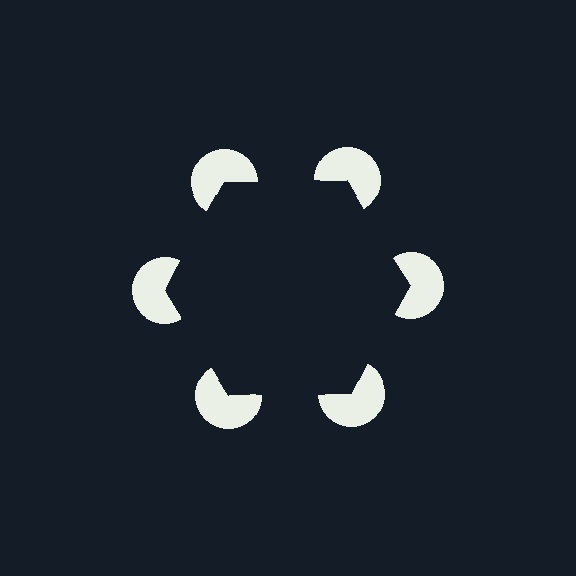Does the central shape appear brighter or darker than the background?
It typically appears slightly darker than the background, even though no actual brightness change is drawn.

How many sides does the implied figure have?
6 sides.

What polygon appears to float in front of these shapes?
An illusory hexagon — its edges are inferred from the aligned wedge cuts in the pac-man discs, not physically drawn.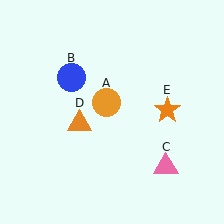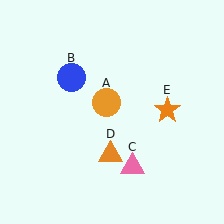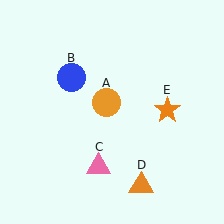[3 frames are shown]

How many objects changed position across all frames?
2 objects changed position: pink triangle (object C), orange triangle (object D).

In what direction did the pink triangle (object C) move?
The pink triangle (object C) moved left.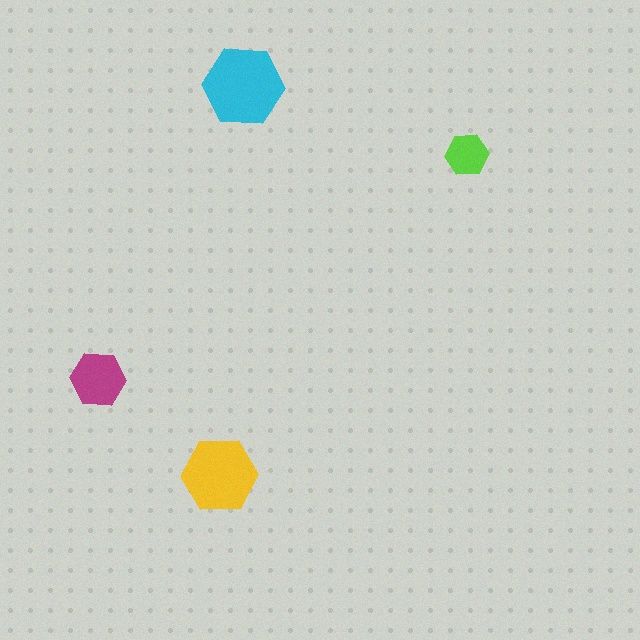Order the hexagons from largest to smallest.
the cyan one, the yellow one, the magenta one, the lime one.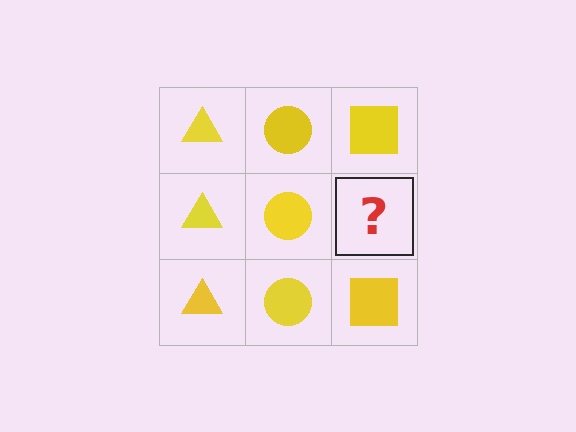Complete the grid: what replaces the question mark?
The question mark should be replaced with a yellow square.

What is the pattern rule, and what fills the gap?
The rule is that each column has a consistent shape. The gap should be filled with a yellow square.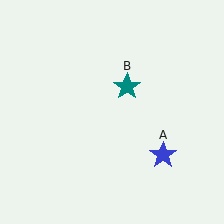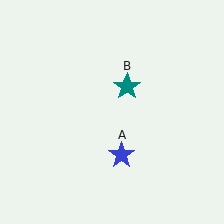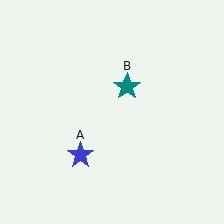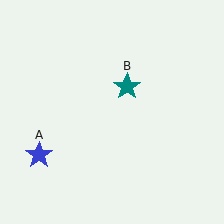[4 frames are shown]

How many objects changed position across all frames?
1 object changed position: blue star (object A).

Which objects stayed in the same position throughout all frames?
Teal star (object B) remained stationary.